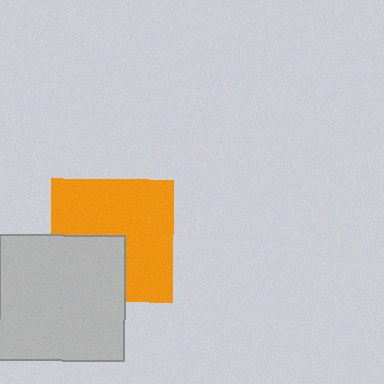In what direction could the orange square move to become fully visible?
The orange square could move toward the upper-right. That would shift it out from behind the light gray square entirely.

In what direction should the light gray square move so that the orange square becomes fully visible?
The light gray square should move toward the lower-left. That is the shortest direction to clear the overlap and leave the orange square fully visible.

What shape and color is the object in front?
The object in front is a light gray square.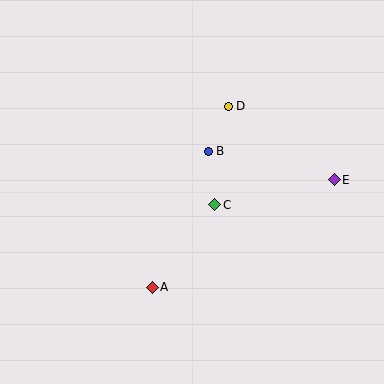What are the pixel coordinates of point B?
Point B is at (208, 151).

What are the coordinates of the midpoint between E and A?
The midpoint between E and A is at (243, 233).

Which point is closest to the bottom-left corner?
Point A is closest to the bottom-left corner.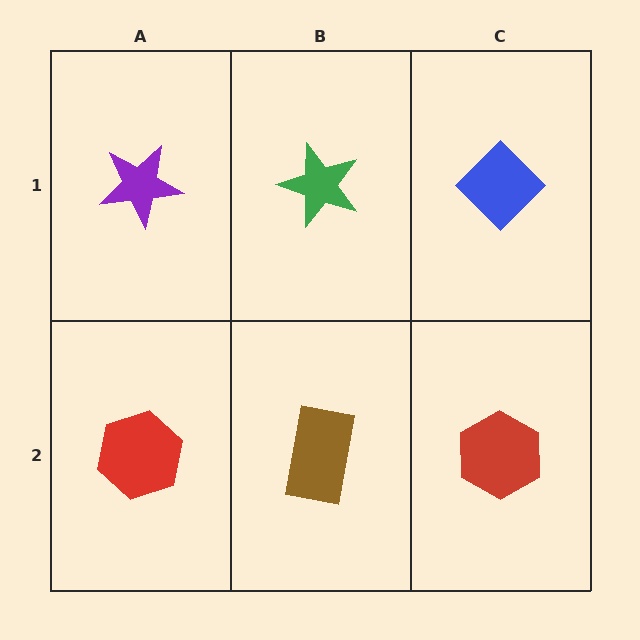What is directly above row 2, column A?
A purple star.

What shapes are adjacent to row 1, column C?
A red hexagon (row 2, column C), a green star (row 1, column B).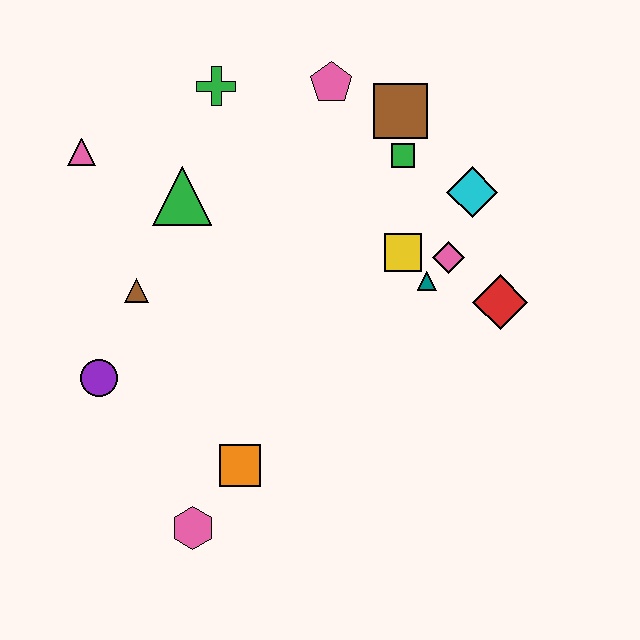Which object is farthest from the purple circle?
The cyan diamond is farthest from the purple circle.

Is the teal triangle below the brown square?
Yes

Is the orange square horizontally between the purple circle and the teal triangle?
Yes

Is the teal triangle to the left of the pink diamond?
Yes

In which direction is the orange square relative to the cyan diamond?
The orange square is below the cyan diamond.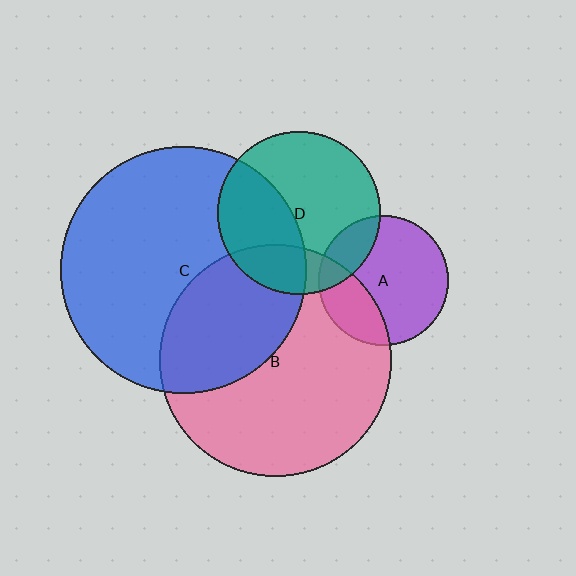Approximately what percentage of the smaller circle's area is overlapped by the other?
Approximately 20%.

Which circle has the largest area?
Circle C (blue).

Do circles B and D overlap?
Yes.